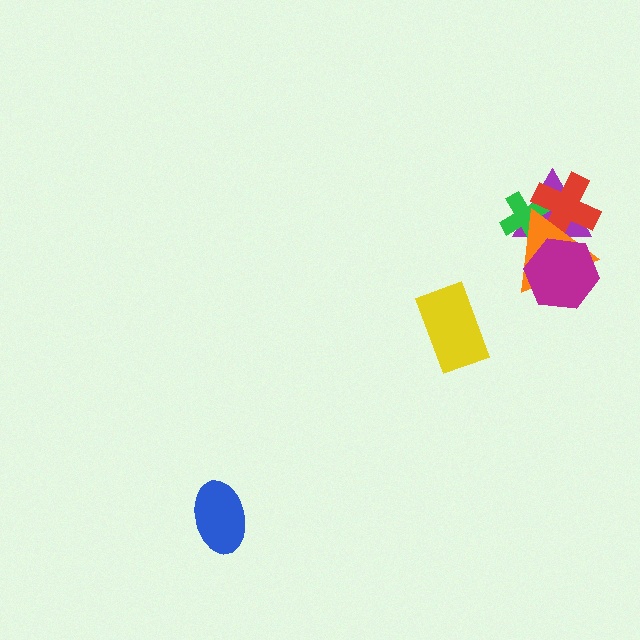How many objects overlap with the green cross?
3 objects overlap with the green cross.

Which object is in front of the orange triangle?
The magenta hexagon is in front of the orange triangle.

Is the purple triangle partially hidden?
Yes, it is partially covered by another shape.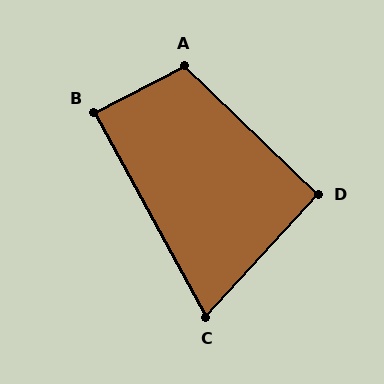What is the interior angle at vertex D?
Approximately 91 degrees (approximately right).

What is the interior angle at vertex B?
Approximately 89 degrees (approximately right).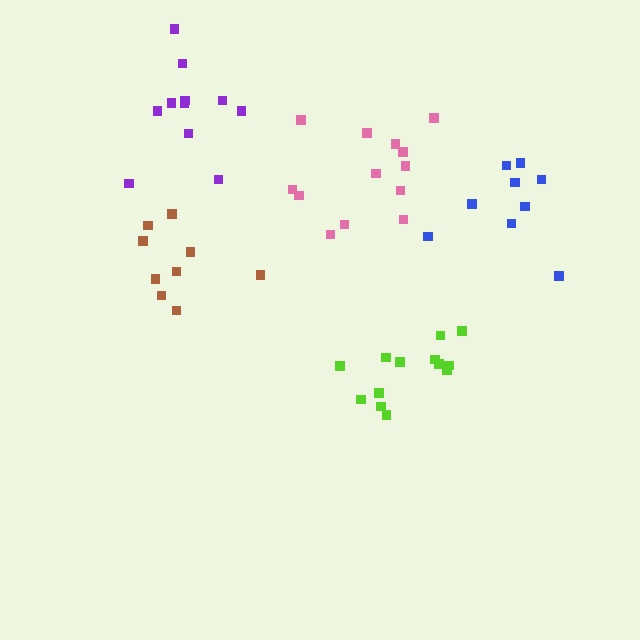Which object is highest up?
The purple cluster is topmost.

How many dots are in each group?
Group 1: 13 dots, Group 2: 9 dots, Group 3: 9 dots, Group 4: 13 dots, Group 5: 11 dots (55 total).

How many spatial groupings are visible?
There are 5 spatial groupings.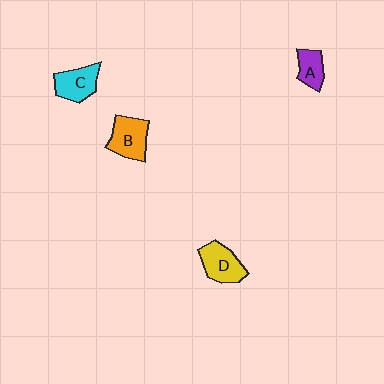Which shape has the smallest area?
Shape A (purple).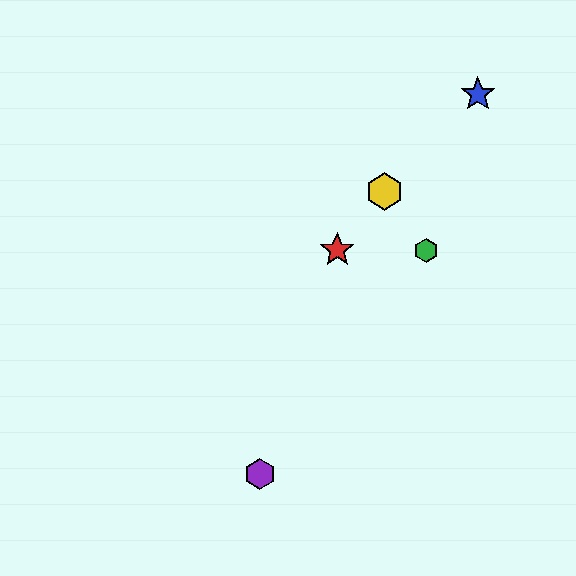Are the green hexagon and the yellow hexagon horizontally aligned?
No, the green hexagon is at y≈250 and the yellow hexagon is at y≈191.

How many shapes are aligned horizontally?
2 shapes (the red star, the green hexagon) are aligned horizontally.